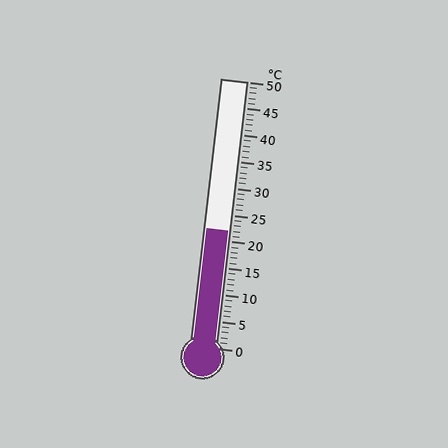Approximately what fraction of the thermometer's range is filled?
The thermometer is filled to approximately 45% of its range.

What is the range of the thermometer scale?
The thermometer scale ranges from 0°C to 50°C.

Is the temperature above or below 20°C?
The temperature is above 20°C.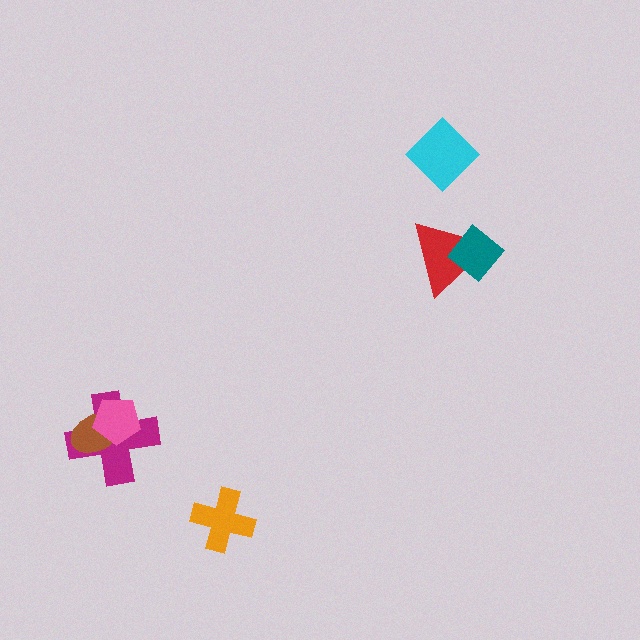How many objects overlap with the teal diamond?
1 object overlaps with the teal diamond.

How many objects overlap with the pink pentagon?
2 objects overlap with the pink pentagon.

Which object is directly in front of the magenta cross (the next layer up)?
The brown ellipse is directly in front of the magenta cross.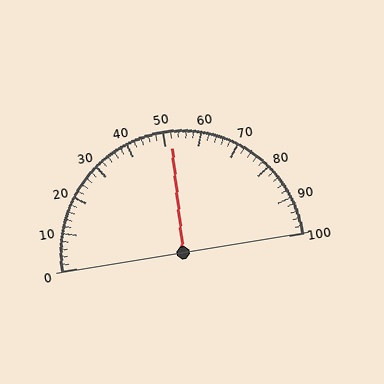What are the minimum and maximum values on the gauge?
The gauge ranges from 0 to 100.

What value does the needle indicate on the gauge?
The needle indicates approximately 52.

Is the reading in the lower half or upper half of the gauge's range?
The reading is in the upper half of the range (0 to 100).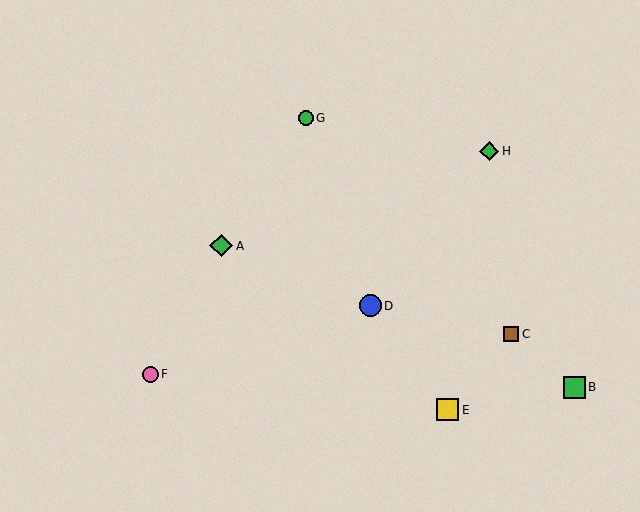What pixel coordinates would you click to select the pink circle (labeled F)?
Click at (150, 374) to select the pink circle F.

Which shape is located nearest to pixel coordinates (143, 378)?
The pink circle (labeled F) at (150, 374) is nearest to that location.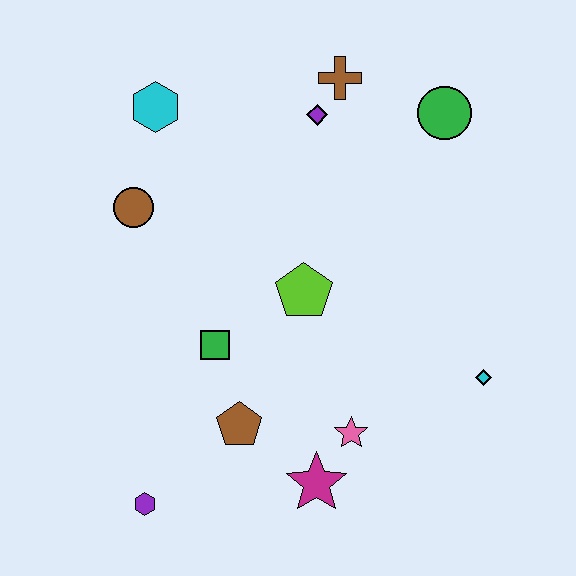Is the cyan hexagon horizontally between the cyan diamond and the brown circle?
Yes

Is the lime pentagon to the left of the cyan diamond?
Yes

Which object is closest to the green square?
The brown pentagon is closest to the green square.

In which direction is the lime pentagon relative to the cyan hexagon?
The lime pentagon is below the cyan hexagon.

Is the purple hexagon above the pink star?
No